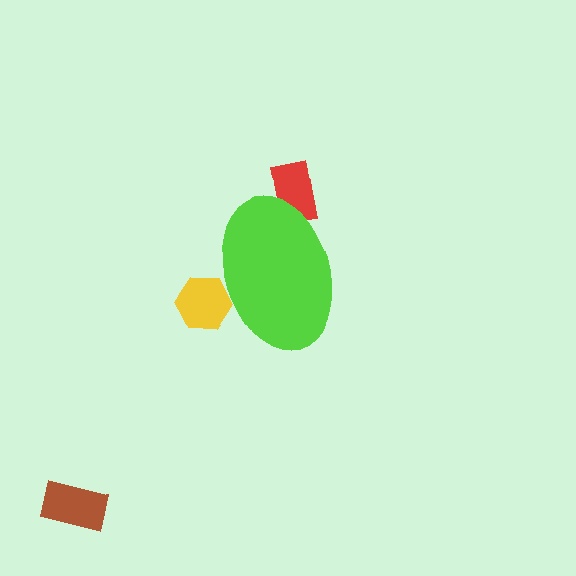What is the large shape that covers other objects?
A lime ellipse.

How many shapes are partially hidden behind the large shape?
2 shapes are partially hidden.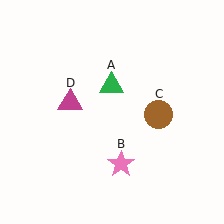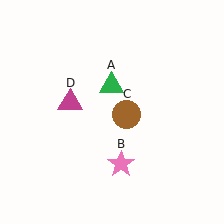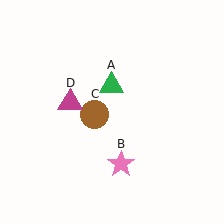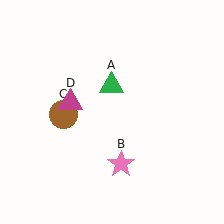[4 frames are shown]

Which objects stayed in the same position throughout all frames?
Green triangle (object A) and pink star (object B) and magenta triangle (object D) remained stationary.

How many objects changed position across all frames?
1 object changed position: brown circle (object C).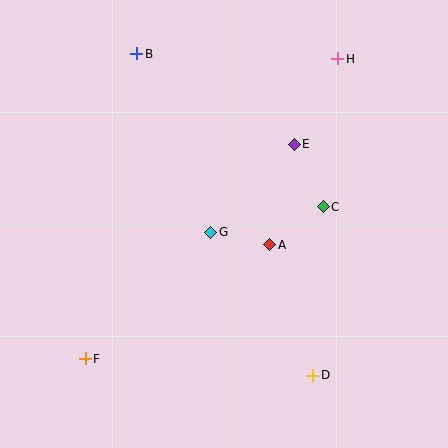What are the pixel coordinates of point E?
Point E is at (294, 144).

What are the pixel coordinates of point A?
Point A is at (270, 245).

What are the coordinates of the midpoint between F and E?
The midpoint between F and E is at (190, 252).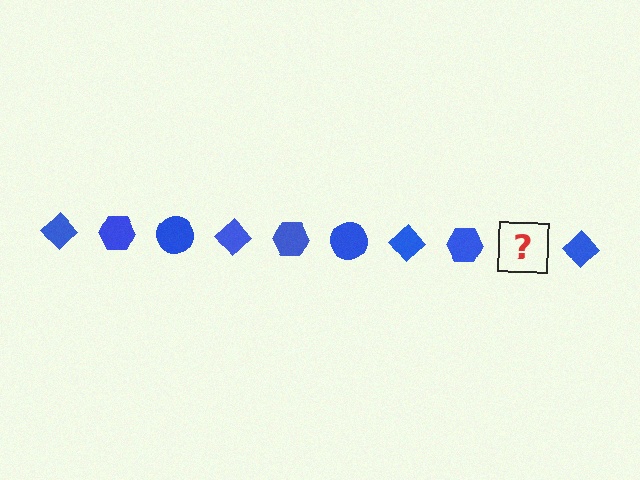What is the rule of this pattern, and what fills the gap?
The rule is that the pattern cycles through diamond, hexagon, circle shapes in blue. The gap should be filled with a blue circle.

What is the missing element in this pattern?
The missing element is a blue circle.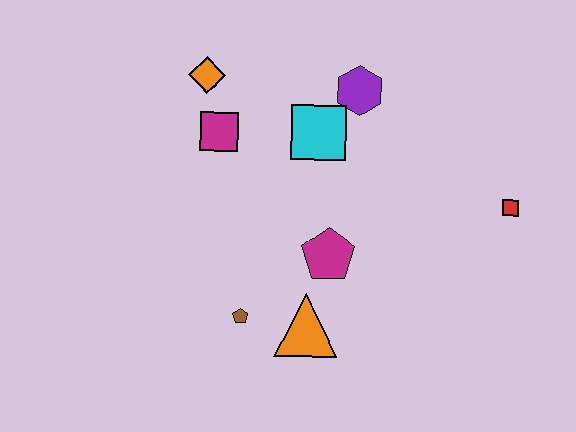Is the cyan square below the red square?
No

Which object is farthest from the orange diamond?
The red square is farthest from the orange diamond.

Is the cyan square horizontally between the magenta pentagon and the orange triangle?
Yes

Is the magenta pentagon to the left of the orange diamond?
No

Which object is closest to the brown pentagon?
The orange triangle is closest to the brown pentagon.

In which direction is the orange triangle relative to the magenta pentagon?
The orange triangle is below the magenta pentagon.